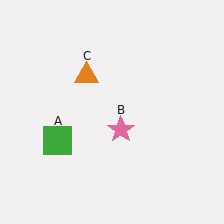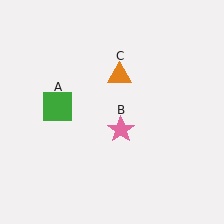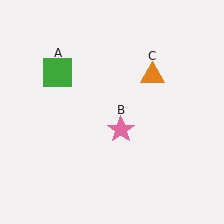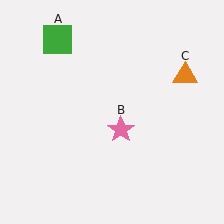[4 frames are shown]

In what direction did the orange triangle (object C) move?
The orange triangle (object C) moved right.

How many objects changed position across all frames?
2 objects changed position: green square (object A), orange triangle (object C).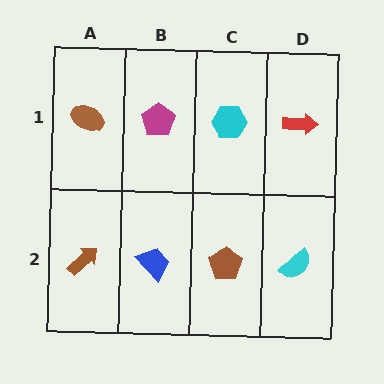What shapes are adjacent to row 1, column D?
A cyan semicircle (row 2, column D), a cyan hexagon (row 1, column C).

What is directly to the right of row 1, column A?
A magenta pentagon.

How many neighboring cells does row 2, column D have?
2.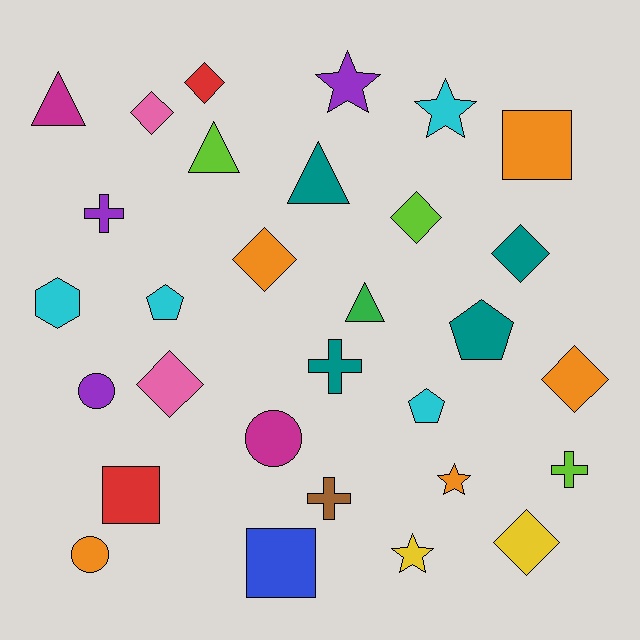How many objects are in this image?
There are 30 objects.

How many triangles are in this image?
There are 4 triangles.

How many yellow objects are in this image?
There are 2 yellow objects.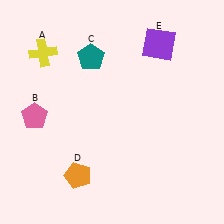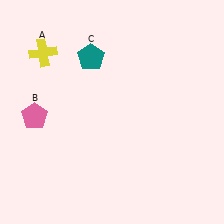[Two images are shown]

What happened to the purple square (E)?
The purple square (E) was removed in Image 2. It was in the top-right area of Image 1.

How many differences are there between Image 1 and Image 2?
There are 2 differences between the two images.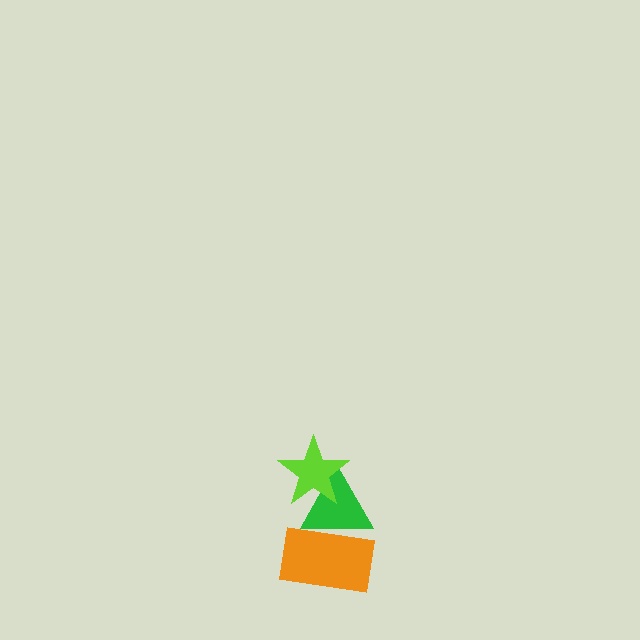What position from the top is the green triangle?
The green triangle is 2nd from the top.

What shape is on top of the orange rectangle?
The green triangle is on top of the orange rectangle.